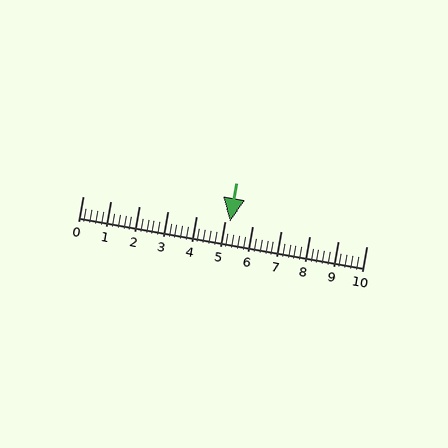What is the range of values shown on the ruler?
The ruler shows values from 0 to 10.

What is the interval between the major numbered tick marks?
The major tick marks are spaced 1 units apart.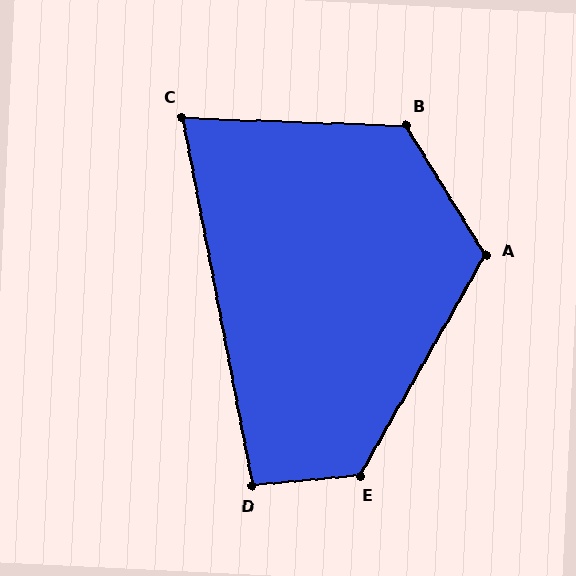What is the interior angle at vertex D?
Approximately 95 degrees (obtuse).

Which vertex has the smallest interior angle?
C, at approximately 77 degrees.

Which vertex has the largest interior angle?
E, at approximately 125 degrees.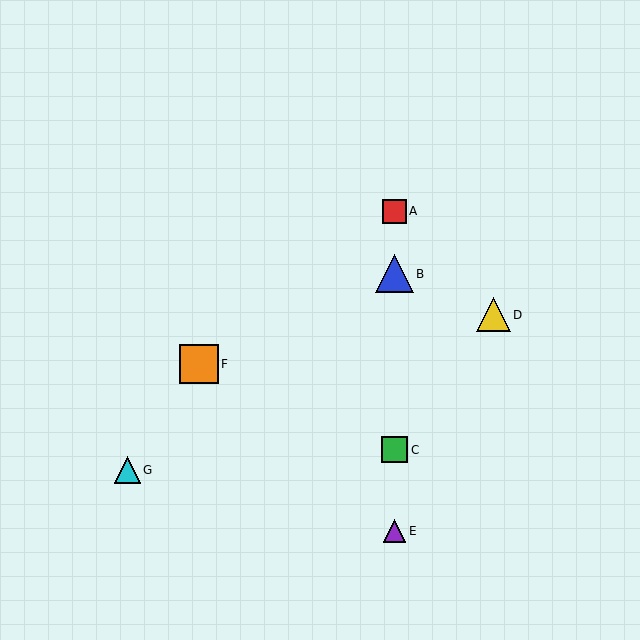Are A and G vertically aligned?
No, A is at x≈395 and G is at x≈127.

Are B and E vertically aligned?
Yes, both are at x≈395.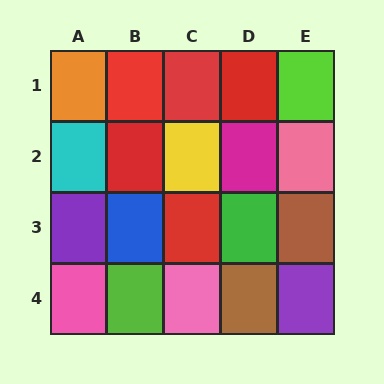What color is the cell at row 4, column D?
Brown.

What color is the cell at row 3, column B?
Blue.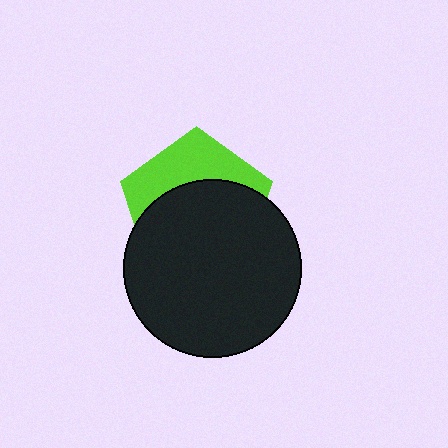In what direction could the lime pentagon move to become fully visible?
The lime pentagon could move up. That would shift it out from behind the black circle entirely.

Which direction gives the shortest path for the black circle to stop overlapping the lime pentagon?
Moving down gives the shortest separation.